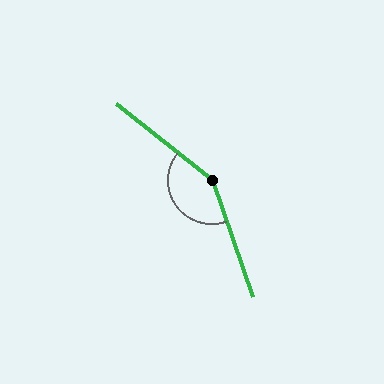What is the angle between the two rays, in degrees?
Approximately 148 degrees.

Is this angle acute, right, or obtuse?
It is obtuse.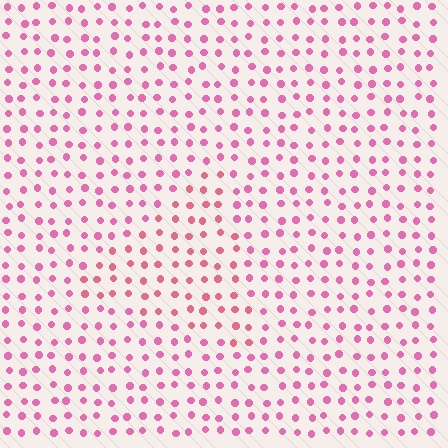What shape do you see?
I see a triangle.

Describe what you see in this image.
The image is filled with small pink elements in a uniform arrangement. A triangle-shaped region is visible where the elements are tinted to a slightly different hue, forming a subtle color boundary.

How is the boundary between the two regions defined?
The boundary is defined purely by a slight shift in hue (about 24 degrees). Spacing, size, and orientation are identical on both sides.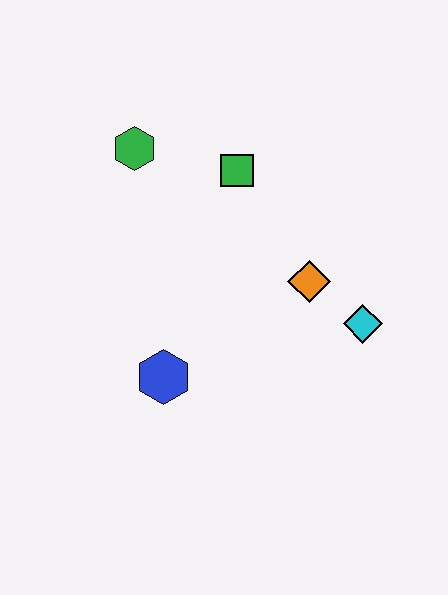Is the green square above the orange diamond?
Yes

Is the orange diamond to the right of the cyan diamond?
No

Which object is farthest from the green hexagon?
The cyan diamond is farthest from the green hexagon.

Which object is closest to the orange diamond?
The cyan diamond is closest to the orange diamond.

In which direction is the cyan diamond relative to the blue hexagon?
The cyan diamond is to the right of the blue hexagon.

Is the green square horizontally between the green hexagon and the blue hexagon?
No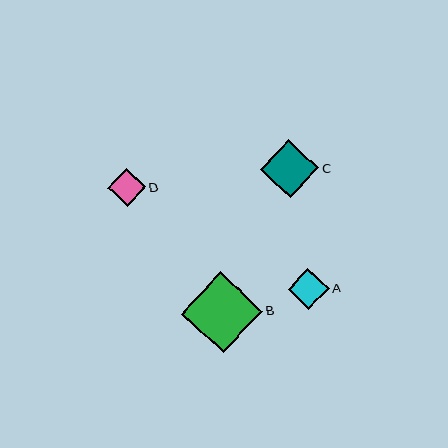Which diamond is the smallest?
Diamond D is the smallest with a size of approximately 38 pixels.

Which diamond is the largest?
Diamond B is the largest with a size of approximately 81 pixels.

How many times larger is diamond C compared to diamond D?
Diamond C is approximately 1.5 times the size of diamond D.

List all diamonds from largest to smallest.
From largest to smallest: B, C, A, D.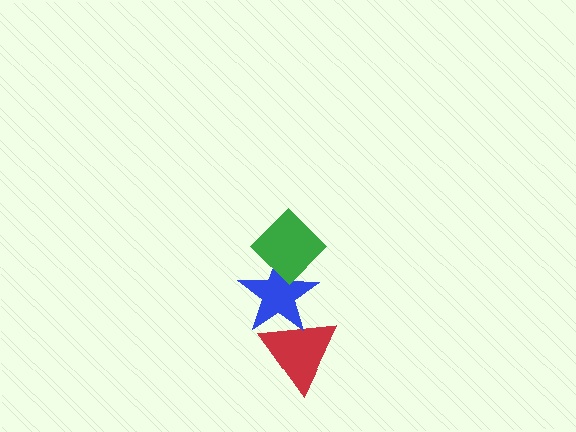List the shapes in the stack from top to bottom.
From top to bottom: the green diamond, the blue star, the red triangle.